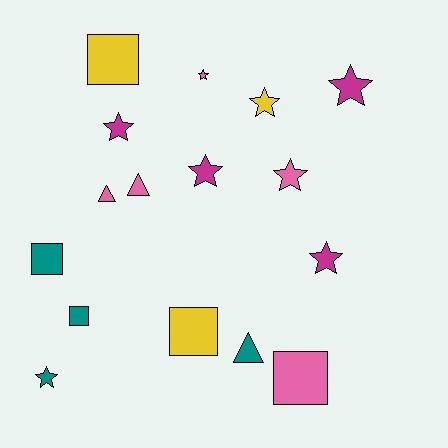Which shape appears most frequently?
Star, with 8 objects.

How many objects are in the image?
There are 16 objects.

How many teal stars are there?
There is 1 teal star.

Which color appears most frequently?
Pink, with 5 objects.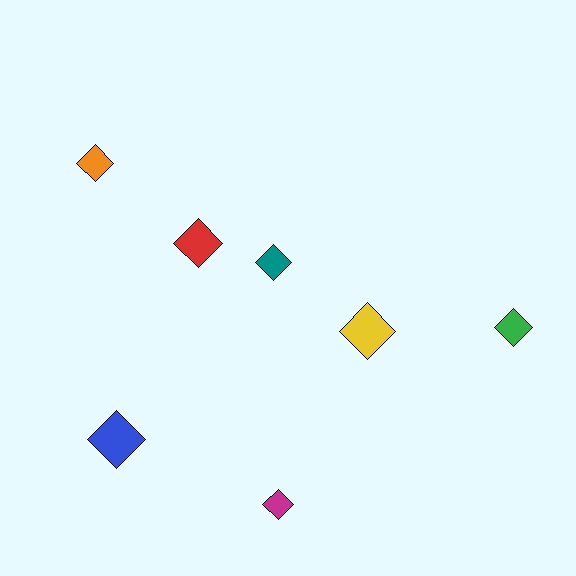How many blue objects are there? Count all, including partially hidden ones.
There is 1 blue object.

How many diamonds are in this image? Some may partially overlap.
There are 7 diamonds.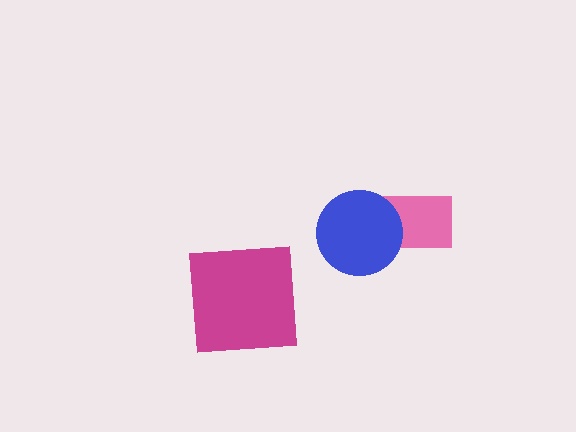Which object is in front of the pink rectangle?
The blue circle is in front of the pink rectangle.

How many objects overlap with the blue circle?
1 object overlaps with the blue circle.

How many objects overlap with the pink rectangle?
1 object overlaps with the pink rectangle.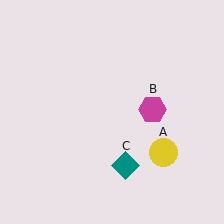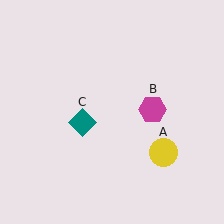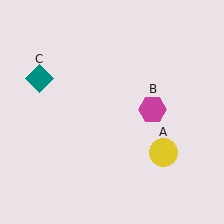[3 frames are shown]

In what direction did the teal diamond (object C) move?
The teal diamond (object C) moved up and to the left.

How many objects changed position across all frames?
1 object changed position: teal diamond (object C).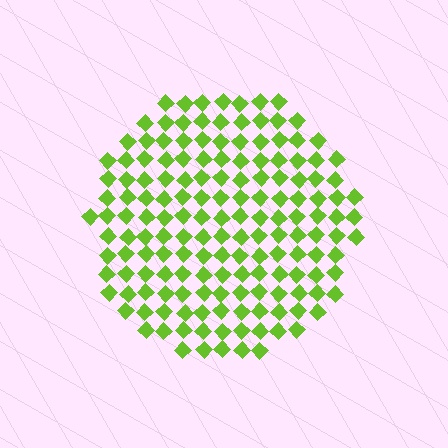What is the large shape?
The large shape is a circle.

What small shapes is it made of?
It is made of small diamonds.